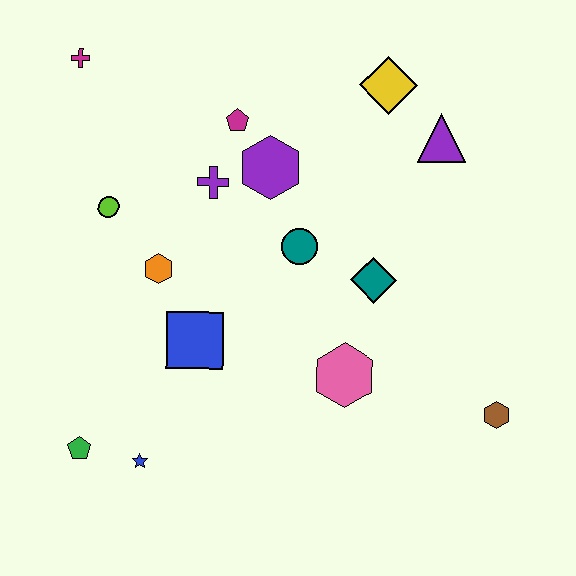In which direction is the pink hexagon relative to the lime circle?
The pink hexagon is to the right of the lime circle.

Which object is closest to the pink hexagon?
The teal diamond is closest to the pink hexagon.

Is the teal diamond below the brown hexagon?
No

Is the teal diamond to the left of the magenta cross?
No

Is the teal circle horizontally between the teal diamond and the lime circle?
Yes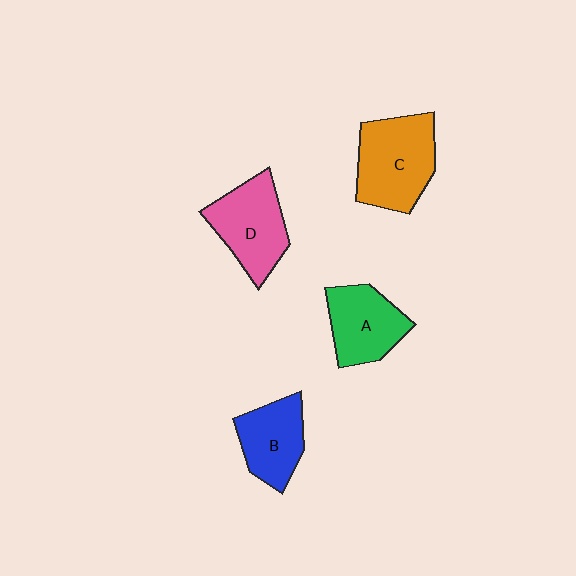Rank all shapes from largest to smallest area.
From largest to smallest: C (orange), D (pink), A (green), B (blue).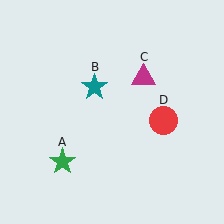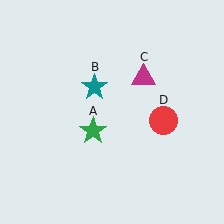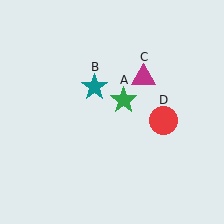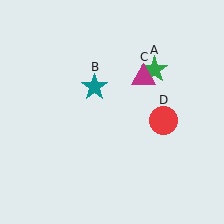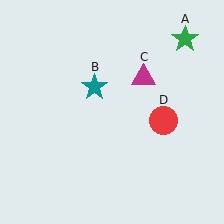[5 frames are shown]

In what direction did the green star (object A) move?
The green star (object A) moved up and to the right.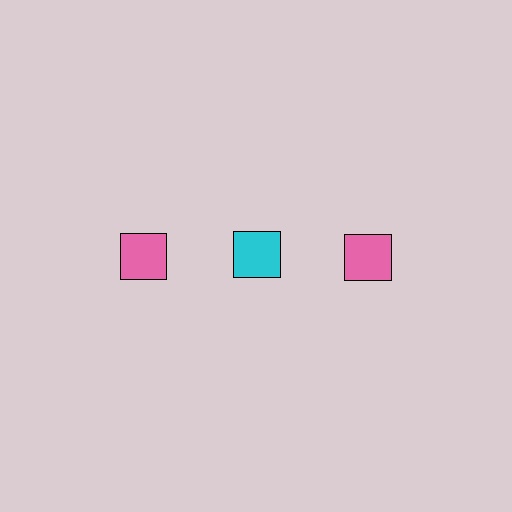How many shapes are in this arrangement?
There are 3 shapes arranged in a grid pattern.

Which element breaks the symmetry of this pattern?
The cyan square in the top row, second from left column breaks the symmetry. All other shapes are pink squares.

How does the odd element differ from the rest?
It has a different color: cyan instead of pink.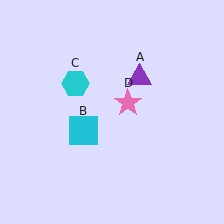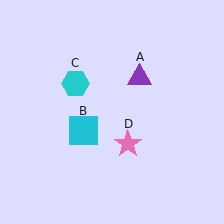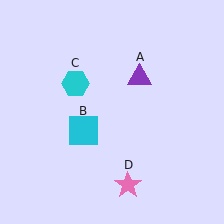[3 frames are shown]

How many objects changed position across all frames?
1 object changed position: pink star (object D).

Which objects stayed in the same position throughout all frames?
Purple triangle (object A) and cyan square (object B) and cyan hexagon (object C) remained stationary.